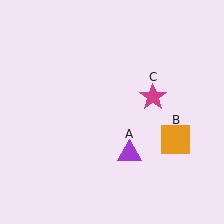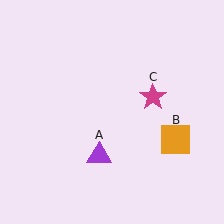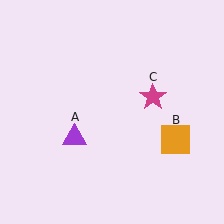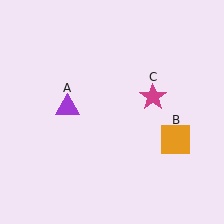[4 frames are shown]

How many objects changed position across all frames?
1 object changed position: purple triangle (object A).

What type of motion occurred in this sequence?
The purple triangle (object A) rotated clockwise around the center of the scene.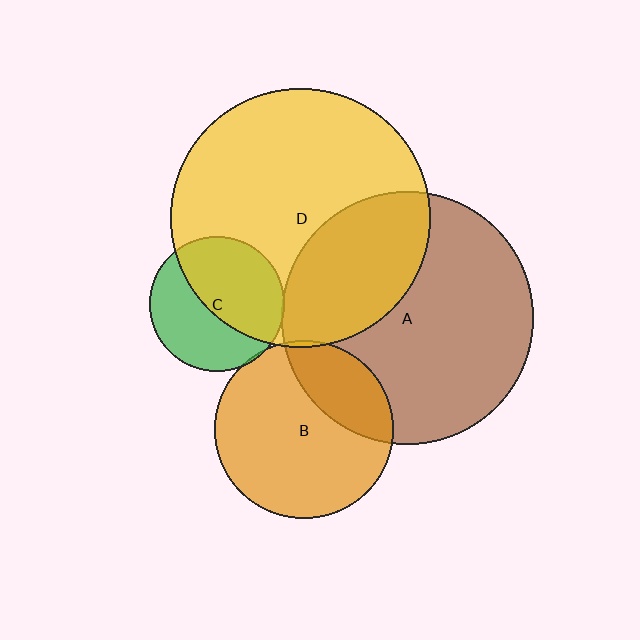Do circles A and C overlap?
Yes.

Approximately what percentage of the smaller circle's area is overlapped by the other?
Approximately 5%.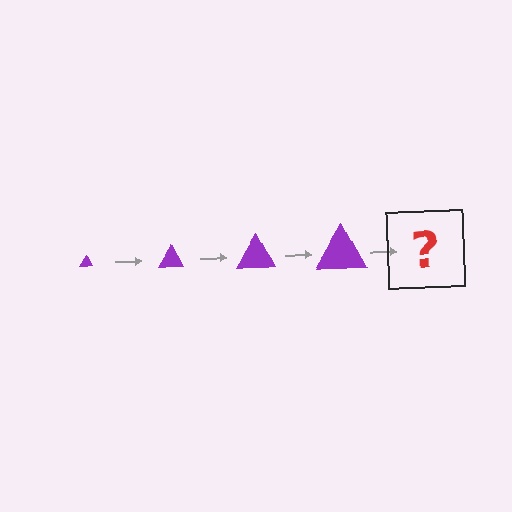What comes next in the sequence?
The next element should be a purple triangle, larger than the previous one.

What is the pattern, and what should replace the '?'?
The pattern is that the triangle gets progressively larger each step. The '?' should be a purple triangle, larger than the previous one.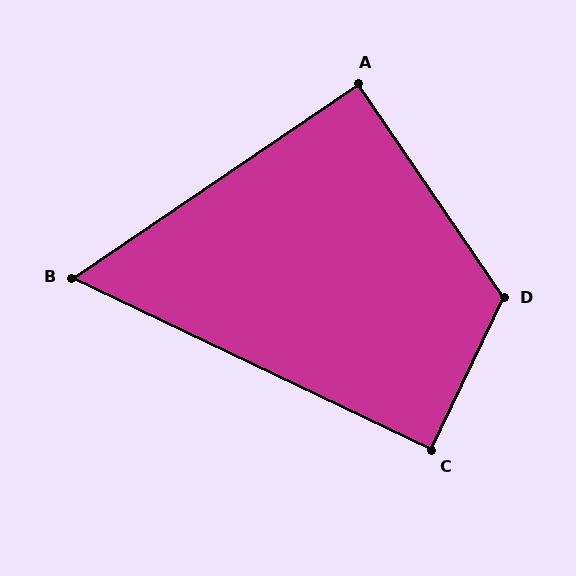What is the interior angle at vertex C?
Approximately 90 degrees (approximately right).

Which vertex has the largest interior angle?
D, at approximately 120 degrees.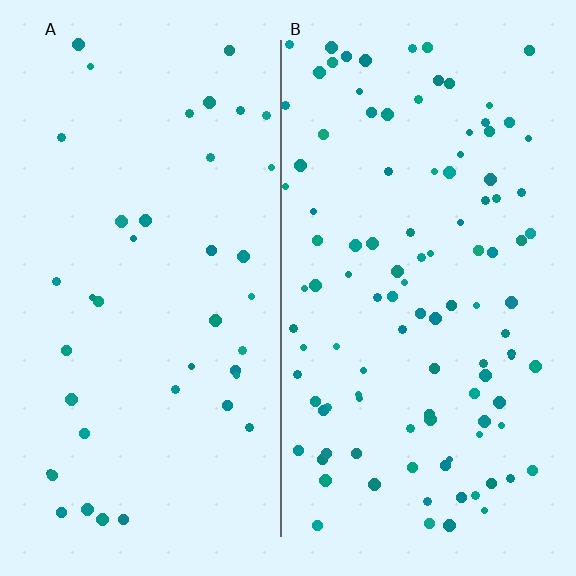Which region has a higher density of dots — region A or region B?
B (the right).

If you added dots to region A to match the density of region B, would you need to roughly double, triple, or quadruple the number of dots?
Approximately triple.